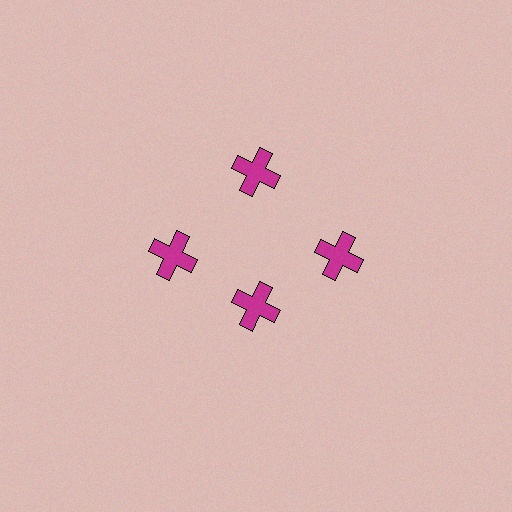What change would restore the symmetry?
The symmetry would be restored by moving it outward, back onto the ring so that all 4 crosses sit at equal angles and equal distance from the center.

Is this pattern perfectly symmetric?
No. The 4 magenta crosses are arranged in a ring, but one element near the 6 o'clock position is pulled inward toward the center, breaking the 4-fold rotational symmetry.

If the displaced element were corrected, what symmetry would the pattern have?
It would have 4-fold rotational symmetry — the pattern would map onto itself every 90 degrees.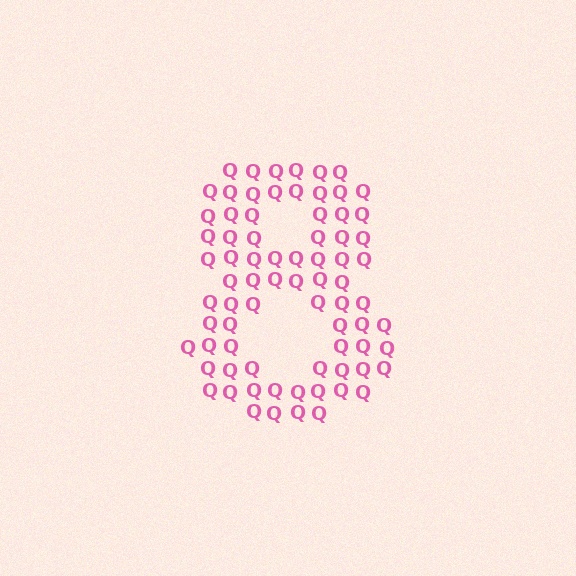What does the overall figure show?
The overall figure shows the digit 8.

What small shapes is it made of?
It is made of small letter Q's.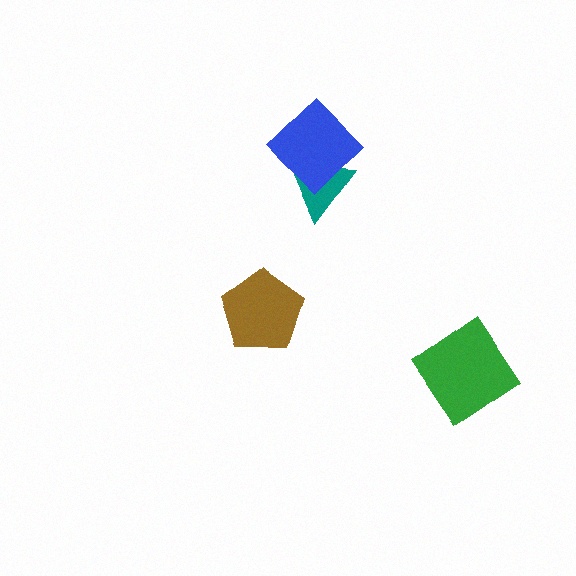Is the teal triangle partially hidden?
Yes, it is partially covered by another shape.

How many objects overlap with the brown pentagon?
0 objects overlap with the brown pentagon.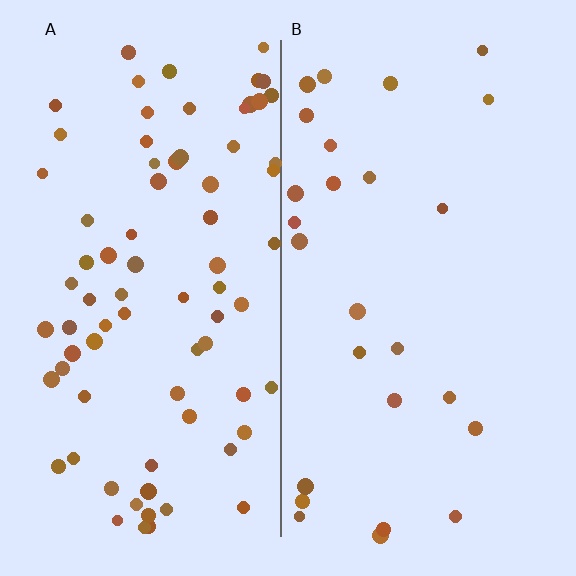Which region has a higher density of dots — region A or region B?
A (the left).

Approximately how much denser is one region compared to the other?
Approximately 2.9× — region A over region B.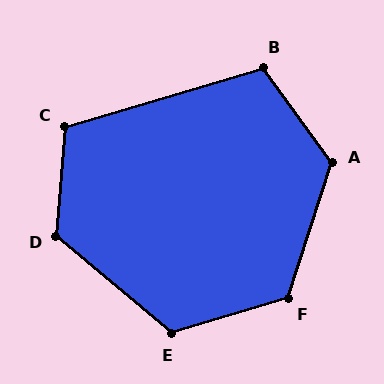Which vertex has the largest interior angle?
A, at approximately 126 degrees.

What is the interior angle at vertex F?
Approximately 125 degrees (obtuse).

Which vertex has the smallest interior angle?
B, at approximately 110 degrees.